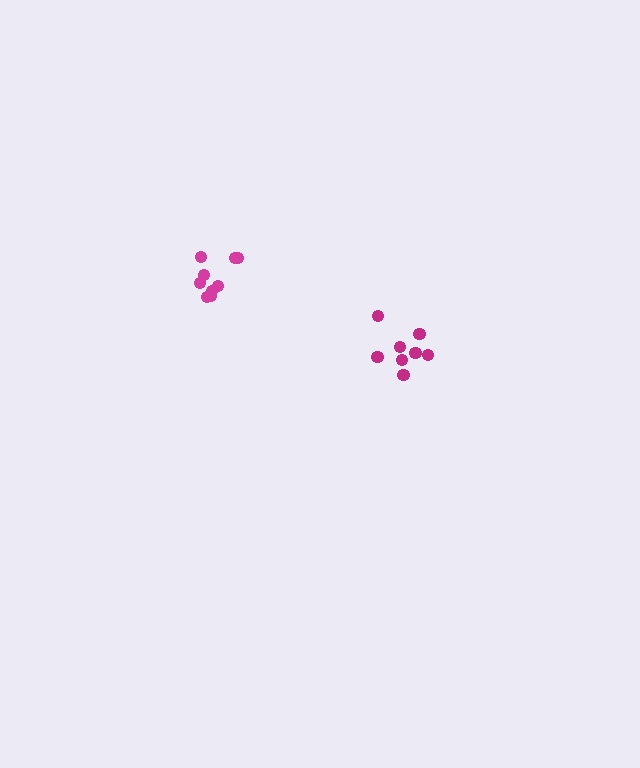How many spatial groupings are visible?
There are 2 spatial groupings.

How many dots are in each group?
Group 1: 9 dots, Group 2: 9 dots (18 total).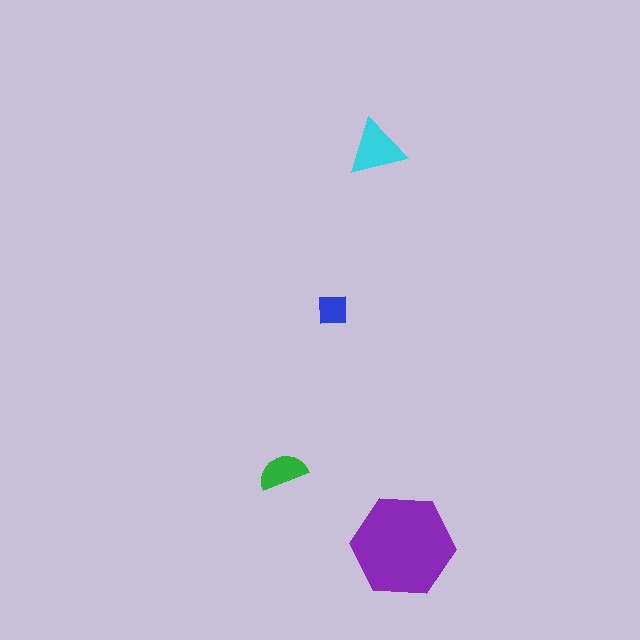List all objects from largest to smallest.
The purple hexagon, the cyan triangle, the green semicircle, the blue square.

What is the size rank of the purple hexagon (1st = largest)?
1st.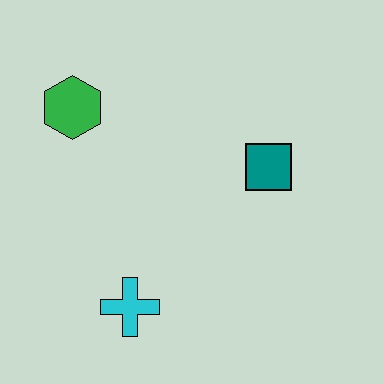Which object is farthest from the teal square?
The green hexagon is farthest from the teal square.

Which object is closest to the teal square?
The cyan cross is closest to the teal square.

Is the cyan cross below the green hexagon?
Yes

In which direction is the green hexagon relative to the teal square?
The green hexagon is to the left of the teal square.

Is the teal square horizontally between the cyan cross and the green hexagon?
No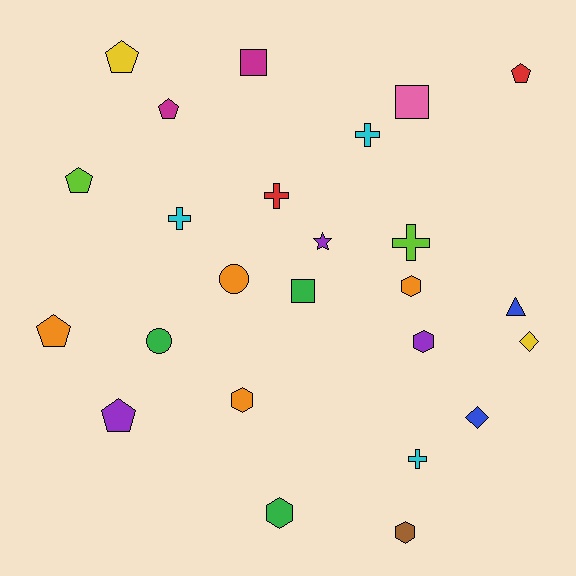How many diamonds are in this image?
There are 2 diamonds.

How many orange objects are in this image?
There are 4 orange objects.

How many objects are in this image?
There are 25 objects.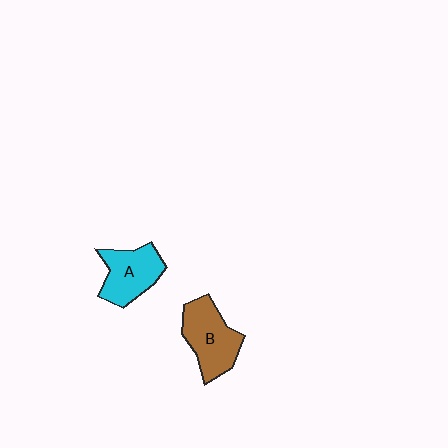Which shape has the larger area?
Shape B (brown).